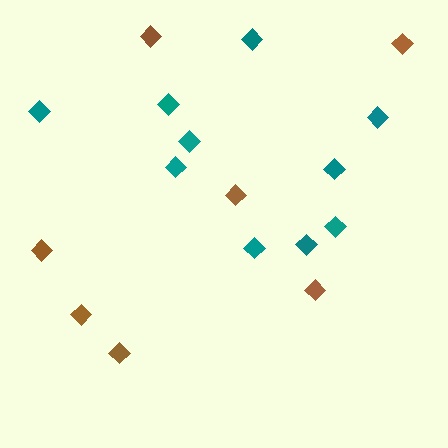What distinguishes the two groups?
There are 2 groups: one group of teal diamonds (10) and one group of brown diamonds (7).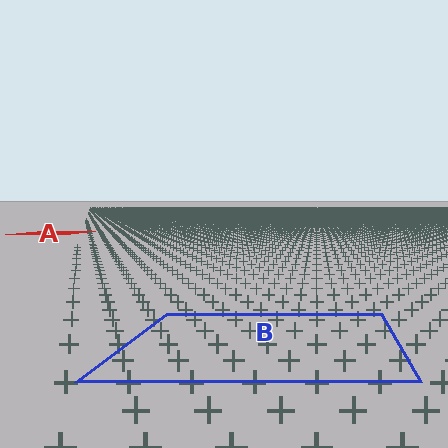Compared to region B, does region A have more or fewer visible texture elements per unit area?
Region A has more texture elements per unit area — they are packed more densely because it is farther away.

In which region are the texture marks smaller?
The texture marks are smaller in region A, because it is farther away.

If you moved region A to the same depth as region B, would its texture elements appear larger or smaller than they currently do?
They would appear larger. At a closer depth, the same texture elements are projected at a bigger on-screen size.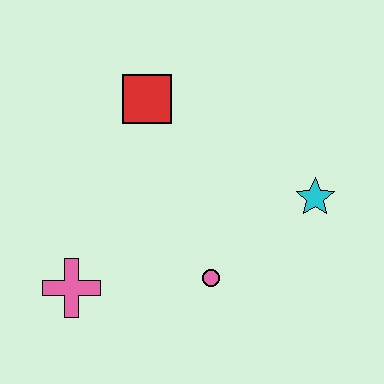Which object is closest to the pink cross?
The pink circle is closest to the pink cross.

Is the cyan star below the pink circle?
No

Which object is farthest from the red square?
The pink cross is farthest from the red square.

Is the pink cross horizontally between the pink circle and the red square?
No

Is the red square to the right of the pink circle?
No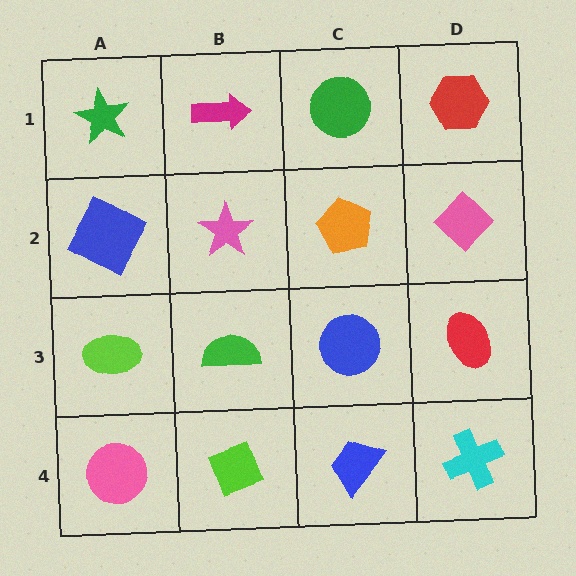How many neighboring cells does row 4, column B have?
3.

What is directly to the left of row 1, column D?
A green circle.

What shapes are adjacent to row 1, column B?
A pink star (row 2, column B), a green star (row 1, column A), a green circle (row 1, column C).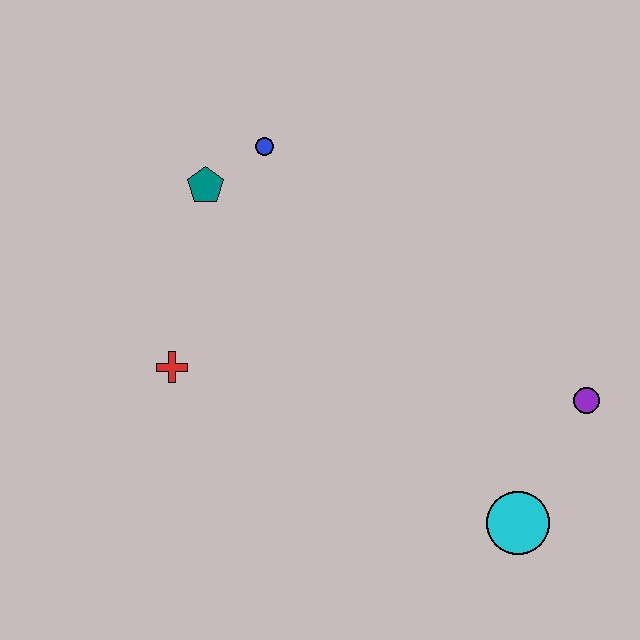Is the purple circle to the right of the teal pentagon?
Yes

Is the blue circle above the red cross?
Yes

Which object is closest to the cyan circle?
The purple circle is closest to the cyan circle.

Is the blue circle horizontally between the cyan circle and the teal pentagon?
Yes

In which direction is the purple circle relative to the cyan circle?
The purple circle is above the cyan circle.